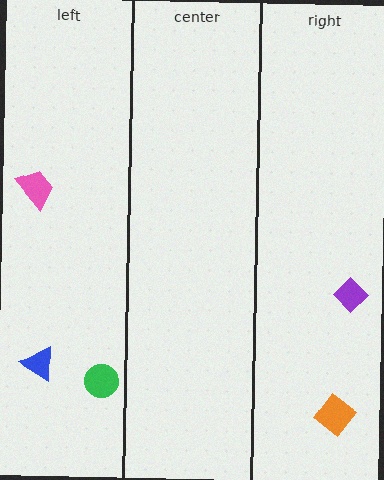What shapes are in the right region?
The purple diamond, the orange diamond.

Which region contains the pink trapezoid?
The left region.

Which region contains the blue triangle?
The left region.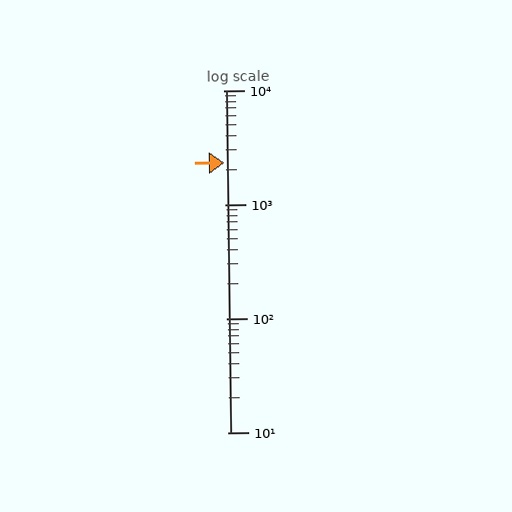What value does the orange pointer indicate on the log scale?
The pointer indicates approximately 2300.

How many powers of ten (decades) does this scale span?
The scale spans 3 decades, from 10 to 10000.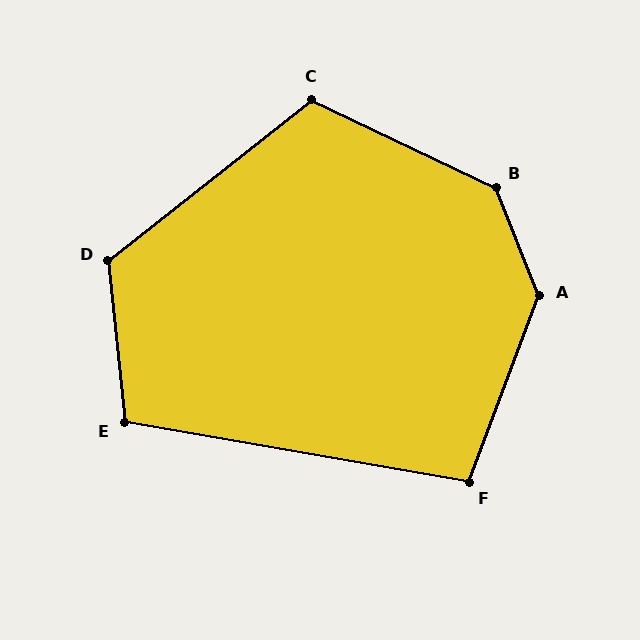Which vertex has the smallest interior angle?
F, at approximately 101 degrees.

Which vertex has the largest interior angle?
A, at approximately 138 degrees.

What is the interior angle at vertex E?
Approximately 106 degrees (obtuse).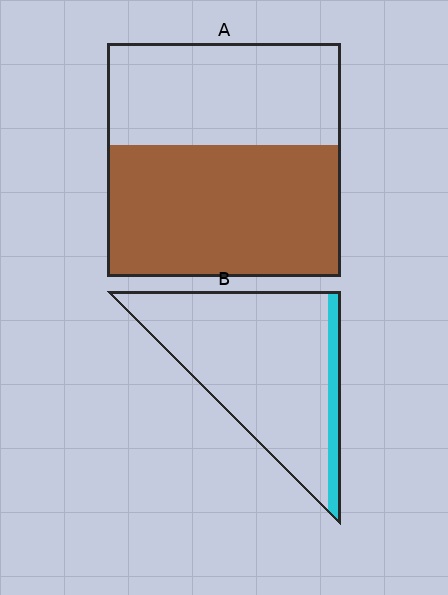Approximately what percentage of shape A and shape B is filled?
A is approximately 55% and B is approximately 10%.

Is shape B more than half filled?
No.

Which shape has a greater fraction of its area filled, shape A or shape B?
Shape A.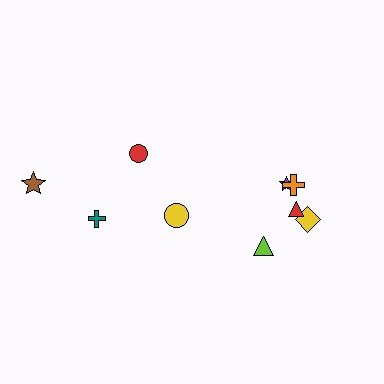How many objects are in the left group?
There are 3 objects.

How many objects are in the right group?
There are 6 objects.